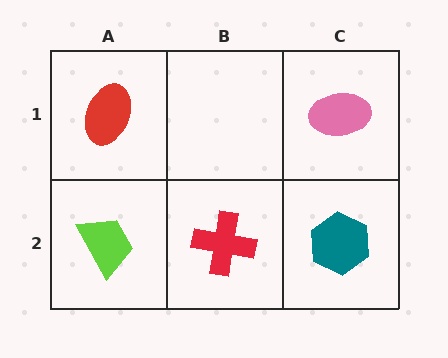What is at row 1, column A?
A red ellipse.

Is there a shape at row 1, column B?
No, that cell is empty.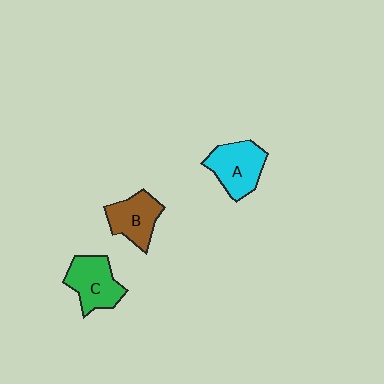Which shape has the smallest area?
Shape B (brown).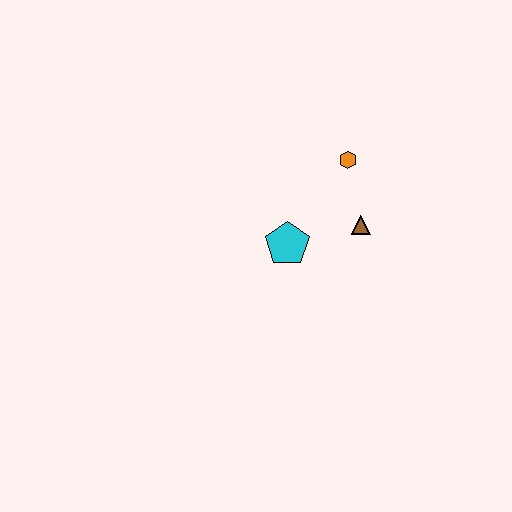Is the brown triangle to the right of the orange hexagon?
Yes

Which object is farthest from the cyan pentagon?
The orange hexagon is farthest from the cyan pentagon.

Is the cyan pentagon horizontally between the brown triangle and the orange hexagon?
No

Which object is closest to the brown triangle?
The orange hexagon is closest to the brown triangle.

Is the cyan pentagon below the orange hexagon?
Yes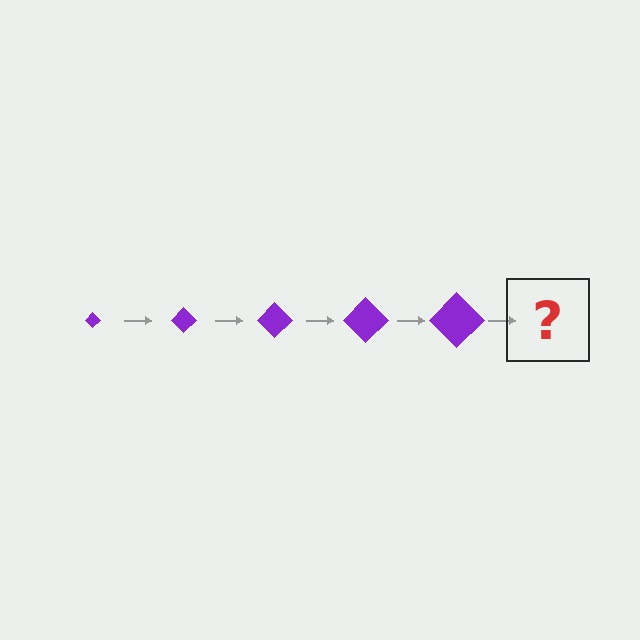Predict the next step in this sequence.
The next step is a purple diamond, larger than the previous one.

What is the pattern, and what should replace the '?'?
The pattern is that the diamond gets progressively larger each step. The '?' should be a purple diamond, larger than the previous one.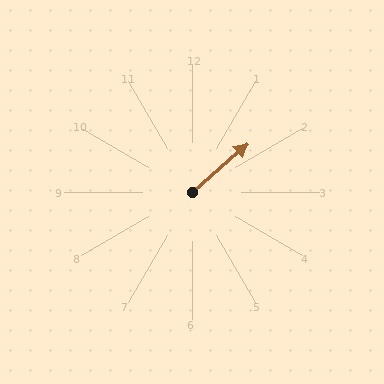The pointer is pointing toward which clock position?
Roughly 2 o'clock.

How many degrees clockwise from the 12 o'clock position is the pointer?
Approximately 49 degrees.